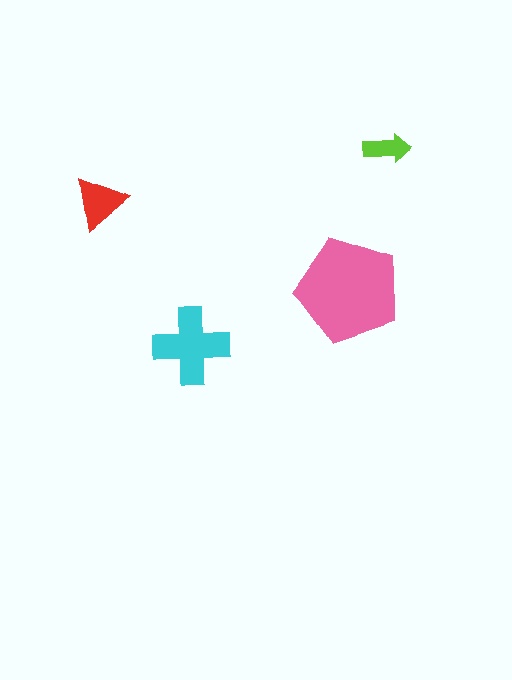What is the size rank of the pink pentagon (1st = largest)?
1st.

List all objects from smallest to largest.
The lime arrow, the red triangle, the cyan cross, the pink pentagon.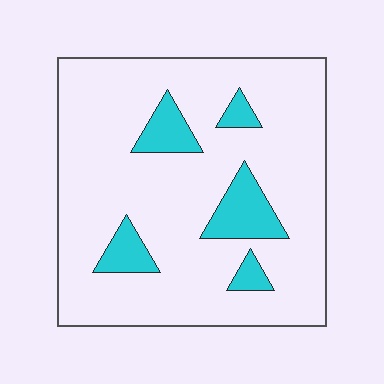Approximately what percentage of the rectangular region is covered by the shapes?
Approximately 15%.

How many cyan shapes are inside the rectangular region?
5.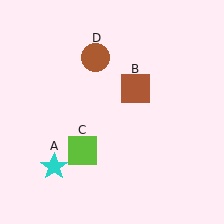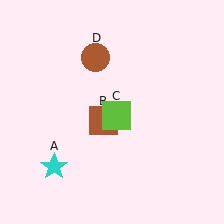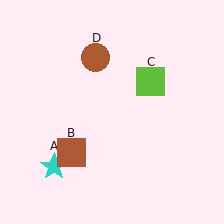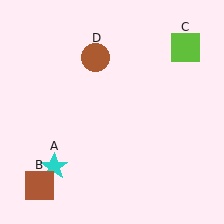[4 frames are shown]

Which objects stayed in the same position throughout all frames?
Cyan star (object A) and brown circle (object D) remained stationary.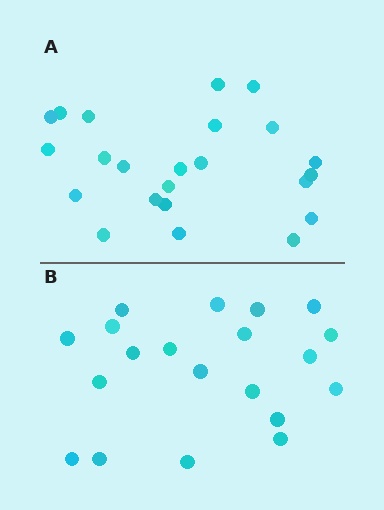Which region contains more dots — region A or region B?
Region A (the top region) has more dots.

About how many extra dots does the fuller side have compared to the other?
Region A has just a few more — roughly 2 or 3 more dots than region B.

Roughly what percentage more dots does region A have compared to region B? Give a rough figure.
About 15% more.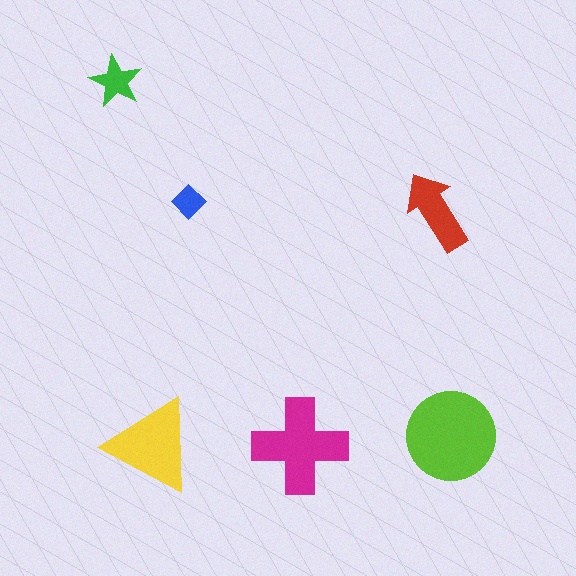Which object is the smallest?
The blue diamond.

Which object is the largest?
The lime circle.